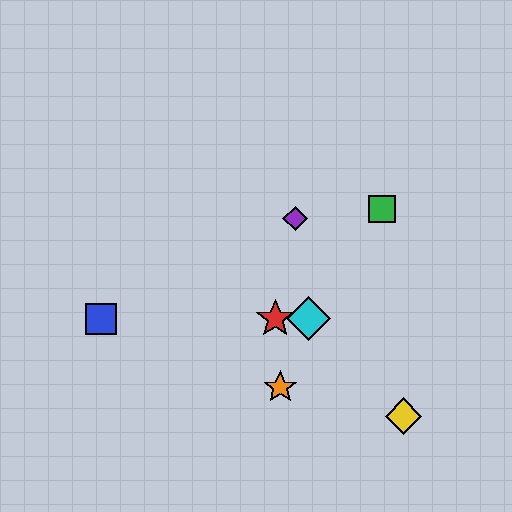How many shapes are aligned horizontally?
3 shapes (the red star, the blue square, the cyan diamond) are aligned horizontally.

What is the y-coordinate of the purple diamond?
The purple diamond is at y≈219.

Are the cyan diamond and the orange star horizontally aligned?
No, the cyan diamond is at y≈319 and the orange star is at y≈387.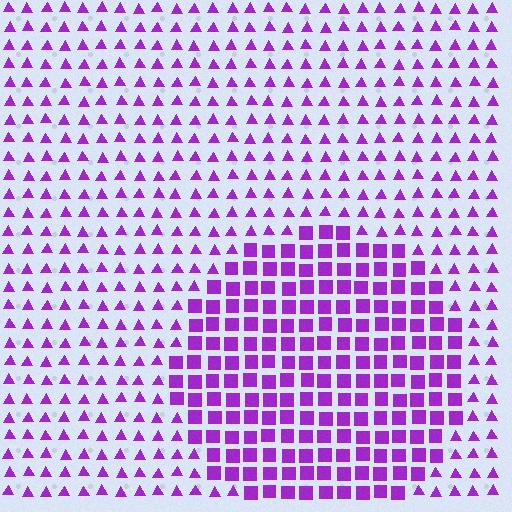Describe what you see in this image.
The image is filled with small purple elements arranged in a uniform grid. A circle-shaped region contains squares, while the surrounding area contains triangles. The boundary is defined purely by the change in element shape.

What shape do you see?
I see a circle.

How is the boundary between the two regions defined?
The boundary is defined by a change in element shape: squares inside vs. triangles outside. All elements share the same color and spacing.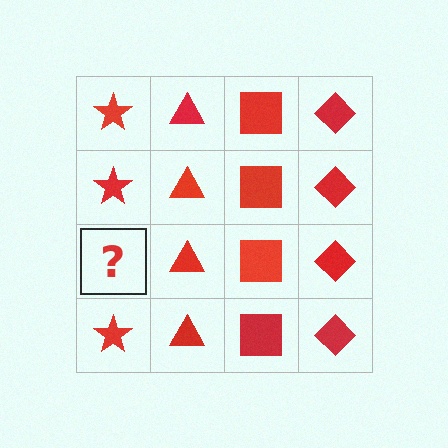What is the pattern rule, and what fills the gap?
The rule is that each column has a consistent shape. The gap should be filled with a red star.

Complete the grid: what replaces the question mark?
The question mark should be replaced with a red star.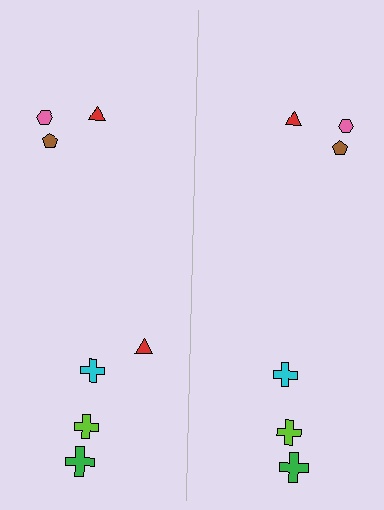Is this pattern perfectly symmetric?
No, the pattern is not perfectly symmetric. A red triangle is missing from the right side.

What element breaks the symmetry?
A red triangle is missing from the right side.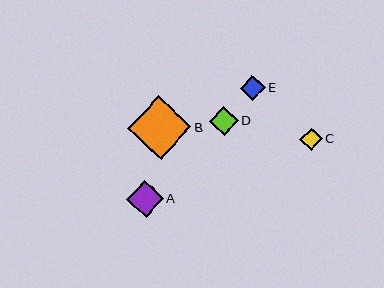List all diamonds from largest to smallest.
From largest to smallest: B, A, D, E, C.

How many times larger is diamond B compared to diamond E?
Diamond B is approximately 2.5 times the size of diamond E.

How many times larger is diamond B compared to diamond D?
Diamond B is approximately 2.2 times the size of diamond D.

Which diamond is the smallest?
Diamond C is the smallest with a size of approximately 23 pixels.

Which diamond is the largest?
Diamond B is the largest with a size of approximately 63 pixels.